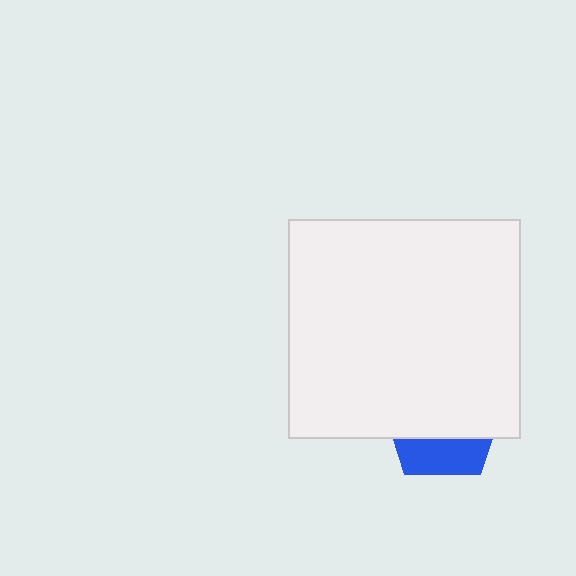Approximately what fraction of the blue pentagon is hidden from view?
Roughly 69% of the blue pentagon is hidden behind the white rectangle.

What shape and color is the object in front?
The object in front is a white rectangle.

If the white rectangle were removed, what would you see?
You would see the complete blue pentagon.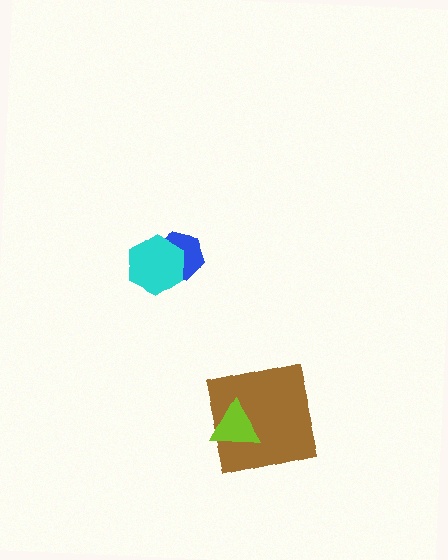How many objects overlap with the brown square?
1 object overlaps with the brown square.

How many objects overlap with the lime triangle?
1 object overlaps with the lime triangle.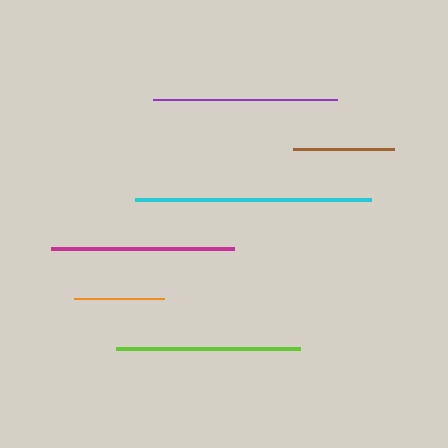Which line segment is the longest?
The cyan line is the longest at approximately 236 pixels.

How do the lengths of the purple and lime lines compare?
The purple and lime lines are approximately the same length.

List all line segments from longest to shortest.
From longest to shortest: cyan, purple, lime, magenta, brown, orange.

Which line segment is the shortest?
The orange line is the shortest at approximately 90 pixels.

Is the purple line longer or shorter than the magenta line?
The purple line is longer than the magenta line.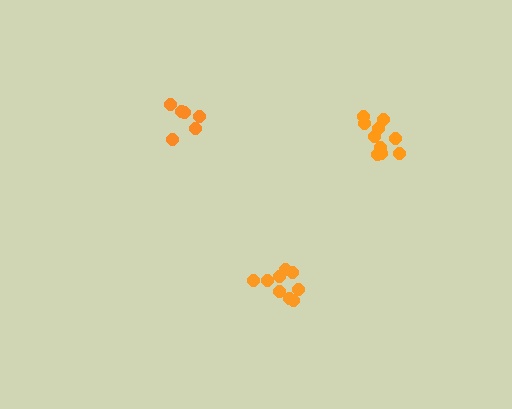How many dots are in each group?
Group 1: 9 dots, Group 2: 6 dots, Group 3: 10 dots (25 total).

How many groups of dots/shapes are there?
There are 3 groups.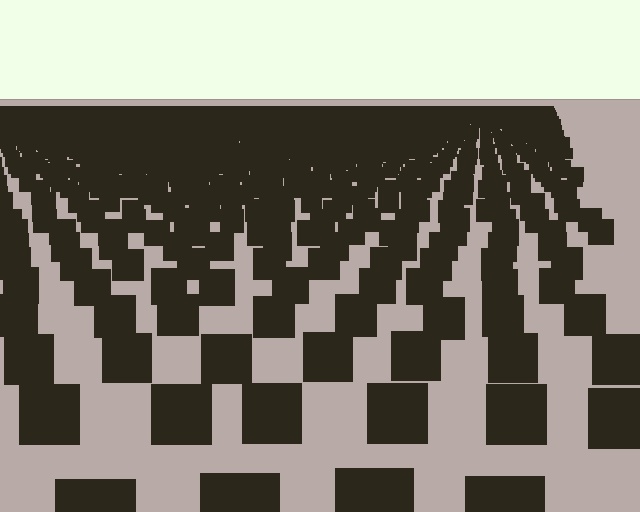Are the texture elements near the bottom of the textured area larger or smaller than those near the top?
Larger. Near the bottom, elements are closer to the viewer and appear at a bigger on-screen size.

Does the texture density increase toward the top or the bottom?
Density increases toward the top.